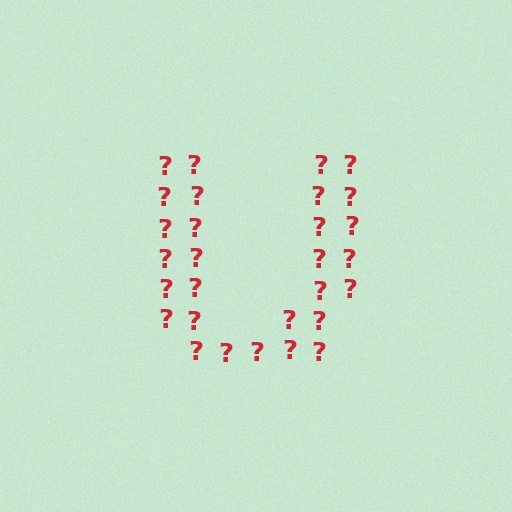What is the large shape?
The large shape is the letter U.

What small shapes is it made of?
It is made of small question marks.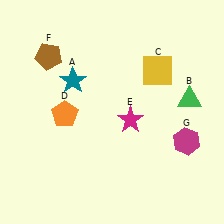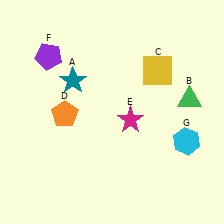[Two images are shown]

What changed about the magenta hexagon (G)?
In Image 1, G is magenta. In Image 2, it changed to cyan.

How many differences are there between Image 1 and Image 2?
There are 2 differences between the two images.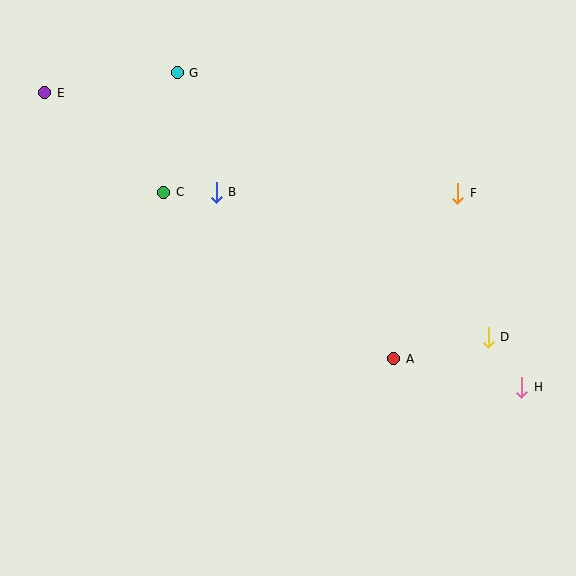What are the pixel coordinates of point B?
Point B is at (216, 192).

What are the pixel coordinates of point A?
Point A is at (394, 359).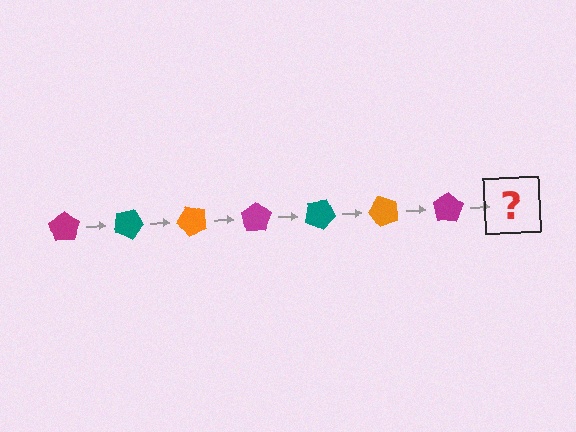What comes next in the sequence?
The next element should be a teal pentagon, rotated 175 degrees from the start.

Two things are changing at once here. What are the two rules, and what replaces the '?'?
The two rules are that it rotates 25 degrees each step and the color cycles through magenta, teal, and orange. The '?' should be a teal pentagon, rotated 175 degrees from the start.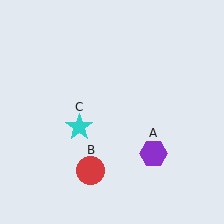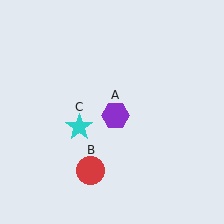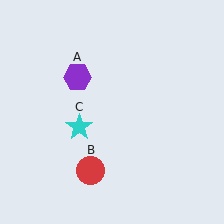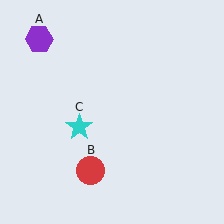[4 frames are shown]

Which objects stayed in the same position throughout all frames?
Red circle (object B) and cyan star (object C) remained stationary.